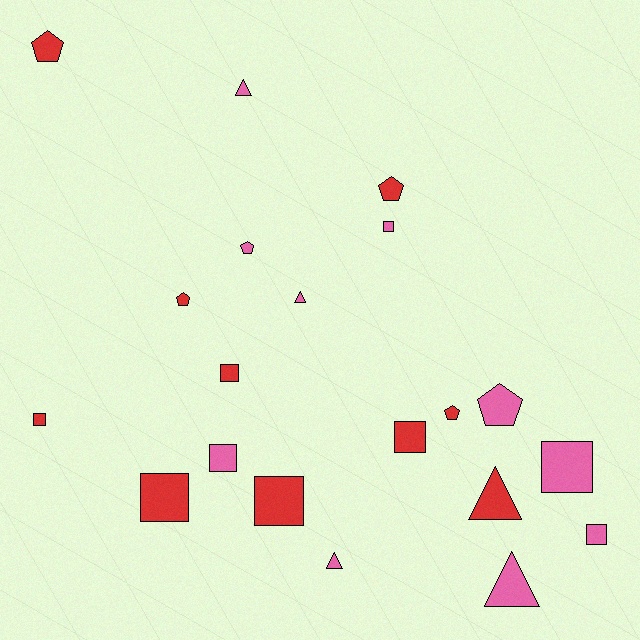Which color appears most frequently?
Red, with 10 objects.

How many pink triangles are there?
There are 4 pink triangles.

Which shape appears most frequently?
Square, with 9 objects.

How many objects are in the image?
There are 20 objects.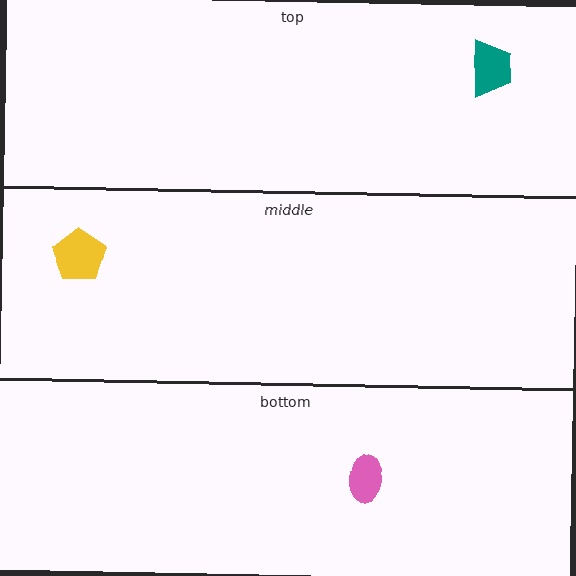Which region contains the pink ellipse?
The bottom region.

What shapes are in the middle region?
The yellow pentagon.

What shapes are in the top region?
The teal trapezoid.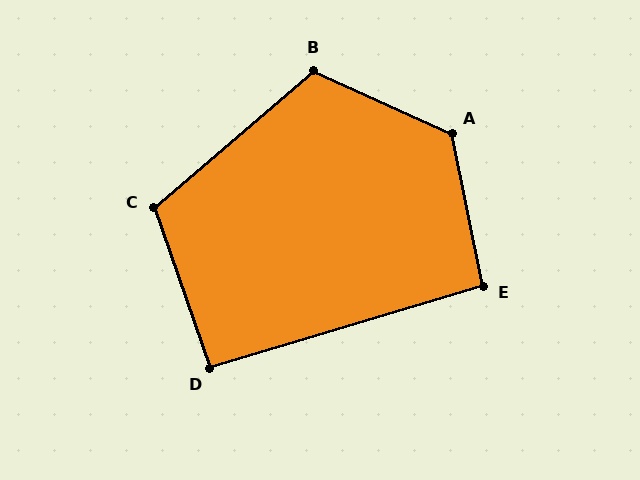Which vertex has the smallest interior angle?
D, at approximately 92 degrees.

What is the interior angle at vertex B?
Approximately 115 degrees (obtuse).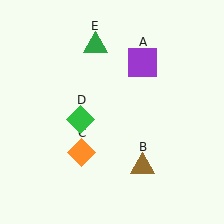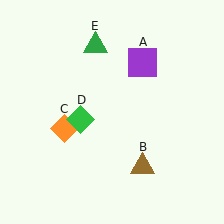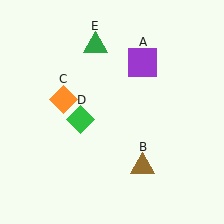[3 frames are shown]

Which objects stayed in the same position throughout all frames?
Purple square (object A) and brown triangle (object B) and green diamond (object D) and green triangle (object E) remained stationary.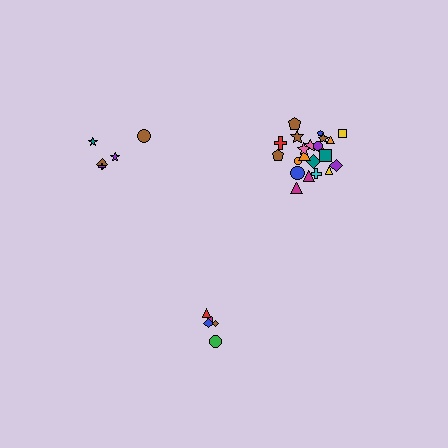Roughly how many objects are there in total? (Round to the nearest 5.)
Roughly 35 objects in total.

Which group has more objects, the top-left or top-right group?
The top-right group.